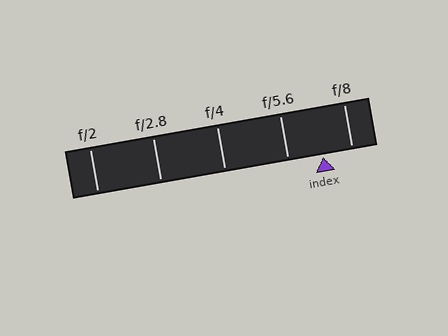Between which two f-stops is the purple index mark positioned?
The index mark is between f/5.6 and f/8.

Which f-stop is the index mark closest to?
The index mark is closest to f/8.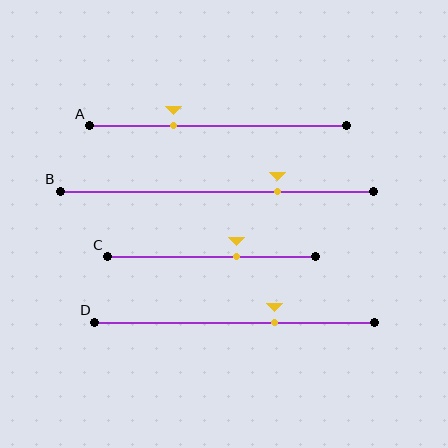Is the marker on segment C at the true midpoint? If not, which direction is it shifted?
No, the marker on segment C is shifted to the right by about 12% of the segment length.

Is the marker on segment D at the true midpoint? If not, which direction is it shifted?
No, the marker on segment D is shifted to the right by about 14% of the segment length.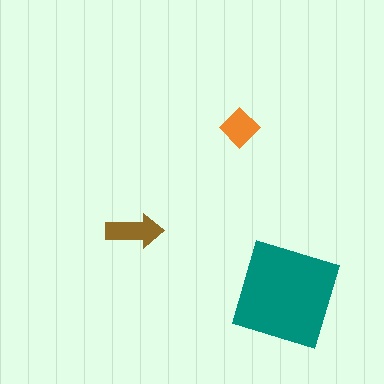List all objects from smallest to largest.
The orange diamond, the brown arrow, the teal square.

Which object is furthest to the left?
The brown arrow is leftmost.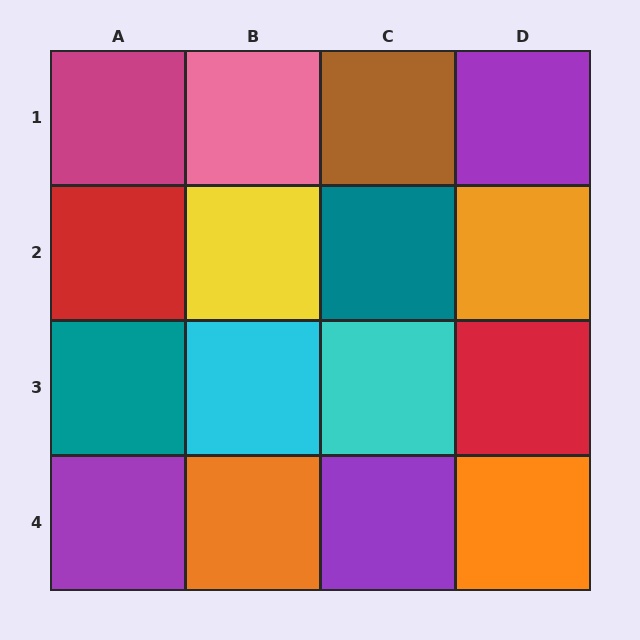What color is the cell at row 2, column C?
Teal.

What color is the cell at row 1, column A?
Magenta.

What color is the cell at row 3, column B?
Cyan.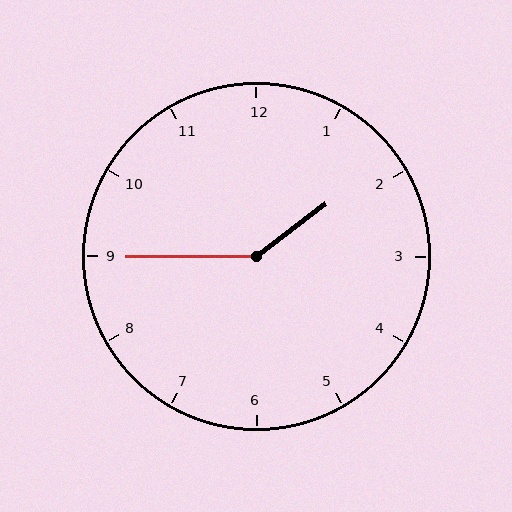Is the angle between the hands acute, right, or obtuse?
It is obtuse.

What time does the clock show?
1:45.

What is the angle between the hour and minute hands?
Approximately 142 degrees.